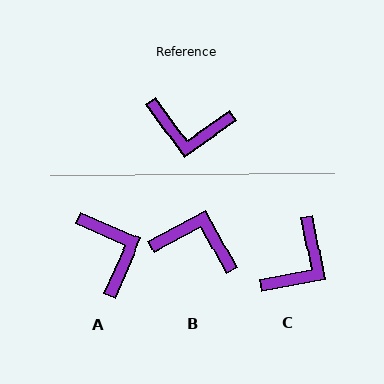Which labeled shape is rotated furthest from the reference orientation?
B, about 173 degrees away.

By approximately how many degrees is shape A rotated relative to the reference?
Approximately 121 degrees counter-clockwise.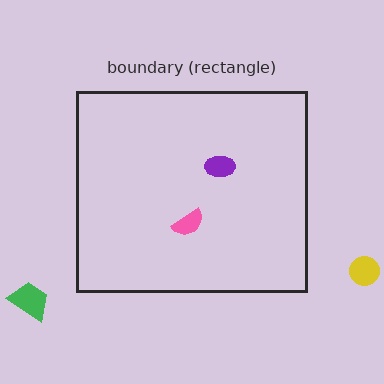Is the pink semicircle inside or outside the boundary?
Inside.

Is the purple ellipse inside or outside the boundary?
Inside.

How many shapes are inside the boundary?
2 inside, 2 outside.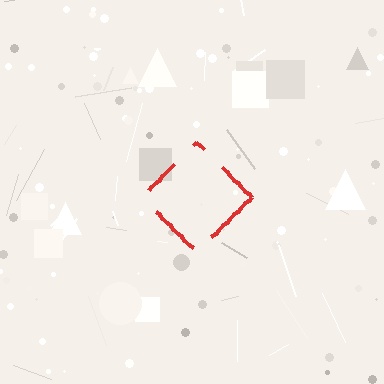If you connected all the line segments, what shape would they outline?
They would outline a diamond.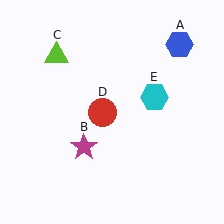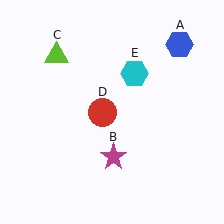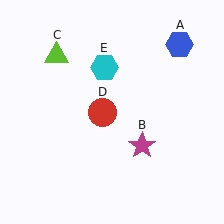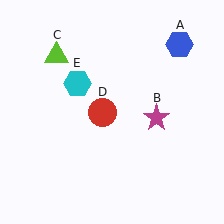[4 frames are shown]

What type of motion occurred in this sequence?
The magenta star (object B), cyan hexagon (object E) rotated counterclockwise around the center of the scene.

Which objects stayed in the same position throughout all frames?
Blue hexagon (object A) and lime triangle (object C) and red circle (object D) remained stationary.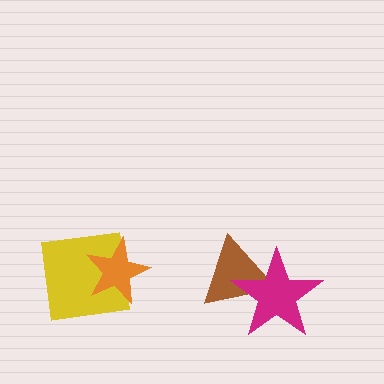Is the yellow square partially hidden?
Yes, it is partially covered by another shape.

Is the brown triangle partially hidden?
Yes, it is partially covered by another shape.